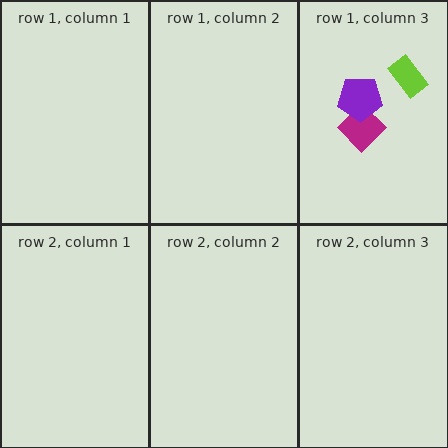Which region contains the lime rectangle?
The row 1, column 3 region.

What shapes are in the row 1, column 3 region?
The magenta diamond, the lime rectangle, the purple pentagon.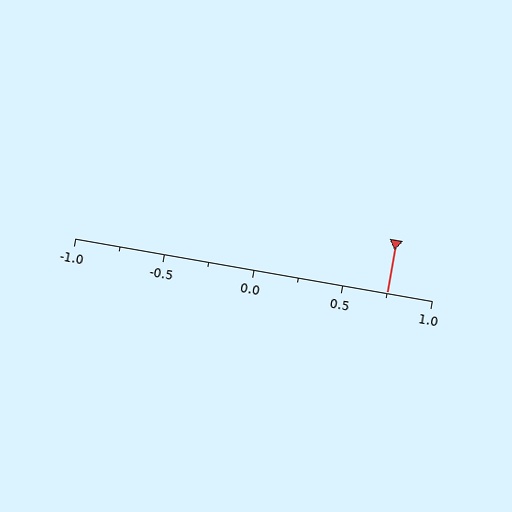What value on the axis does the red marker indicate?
The marker indicates approximately 0.75.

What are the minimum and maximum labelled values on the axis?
The axis runs from -1.0 to 1.0.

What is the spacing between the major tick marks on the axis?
The major ticks are spaced 0.5 apart.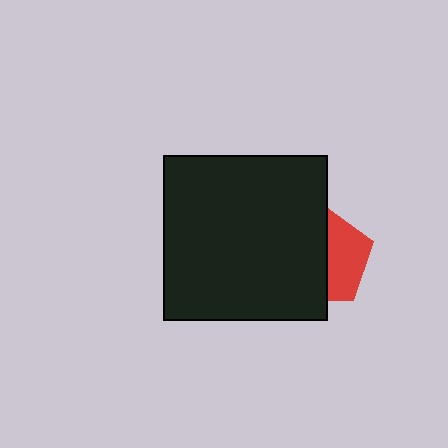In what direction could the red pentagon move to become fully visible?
The red pentagon could move right. That would shift it out from behind the black square entirely.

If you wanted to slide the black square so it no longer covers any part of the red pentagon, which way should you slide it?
Slide it left — that is the most direct way to separate the two shapes.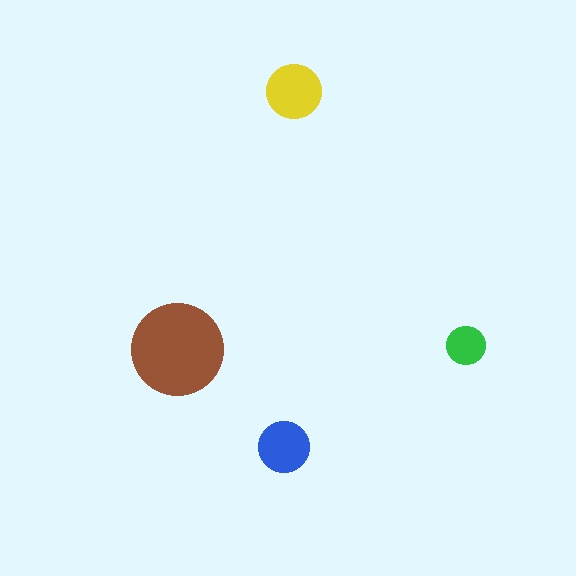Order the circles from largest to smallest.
the brown one, the yellow one, the blue one, the green one.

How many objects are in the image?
There are 4 objects in the image.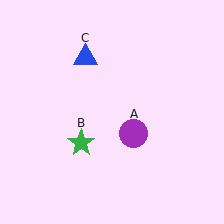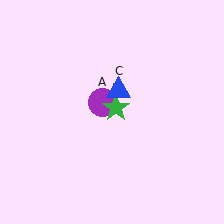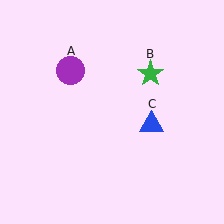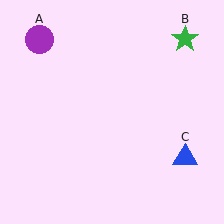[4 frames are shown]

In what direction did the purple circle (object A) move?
The purple circle (object A) moved up and to the left.